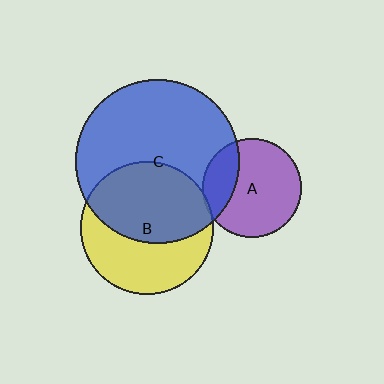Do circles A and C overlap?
Yes.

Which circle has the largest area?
Circle C (blue).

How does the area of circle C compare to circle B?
Approximately 1.5 times.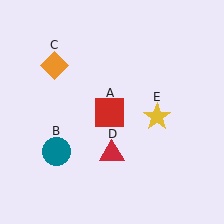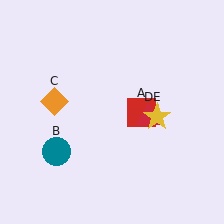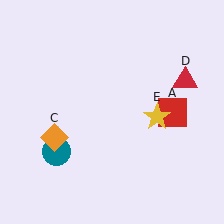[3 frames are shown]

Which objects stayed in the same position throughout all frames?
Teal circle (object B) and yellow star (object E) remained stationary.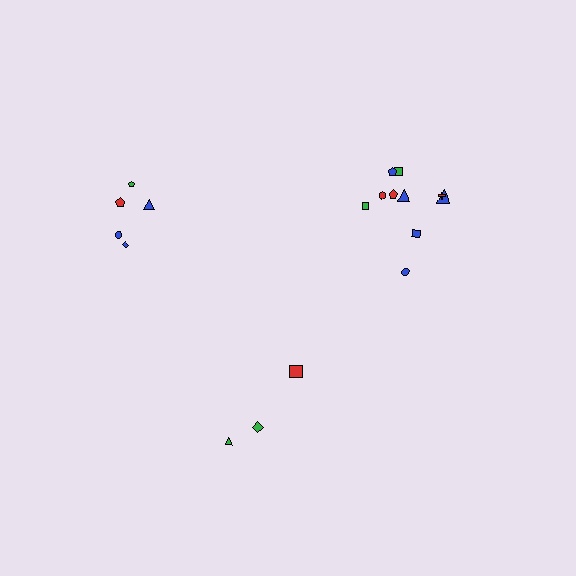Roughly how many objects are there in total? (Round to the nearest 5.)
Roughly 20 objects in total.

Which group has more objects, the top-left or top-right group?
The top-right group.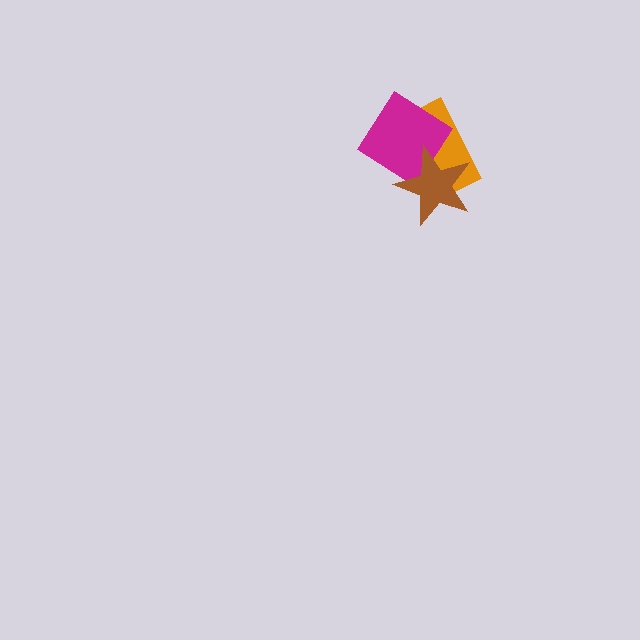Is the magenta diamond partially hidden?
Yes, it is partially covered by another shape.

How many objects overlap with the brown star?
2 objects overlap with the brown star.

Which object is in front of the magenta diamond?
The brown star is in front of the magenta diamond.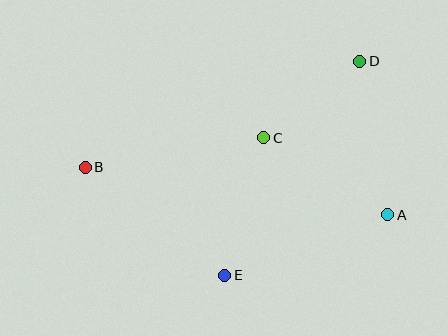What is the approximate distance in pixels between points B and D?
The distance between B and D is approximately 294 pixels.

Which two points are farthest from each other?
Points A and B are farthest from each other.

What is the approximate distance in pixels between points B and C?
The distance between B and C is approximately 181 pixels.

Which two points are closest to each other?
Points C and D are closest to each other.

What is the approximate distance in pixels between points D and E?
The distance between D and E is approximately 253 pixels.